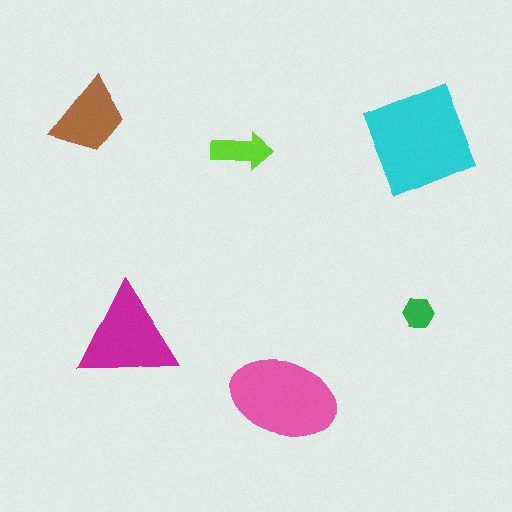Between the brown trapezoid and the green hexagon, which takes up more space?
The brown trapezoid.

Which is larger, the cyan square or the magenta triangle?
The cyan square.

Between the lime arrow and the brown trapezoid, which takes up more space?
The brown trapezoid.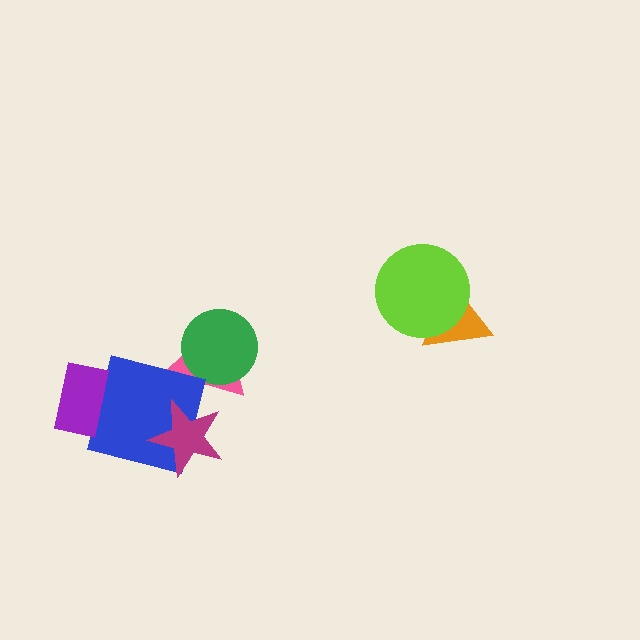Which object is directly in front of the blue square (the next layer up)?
The magenta star is directly in front of the blue square.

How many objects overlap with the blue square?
3 objects overlap with the blue square.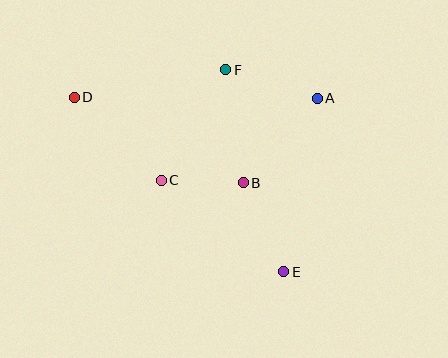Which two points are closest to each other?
Points B and C are closest to each other.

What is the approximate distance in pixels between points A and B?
The distance between A and B is approximately 112 pixels.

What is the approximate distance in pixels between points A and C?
The distance between A and C is approximately 176 pixels.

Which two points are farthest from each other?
Points D and E are farthest from each other.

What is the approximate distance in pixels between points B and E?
The distance between B and E is approximately 98 pixels.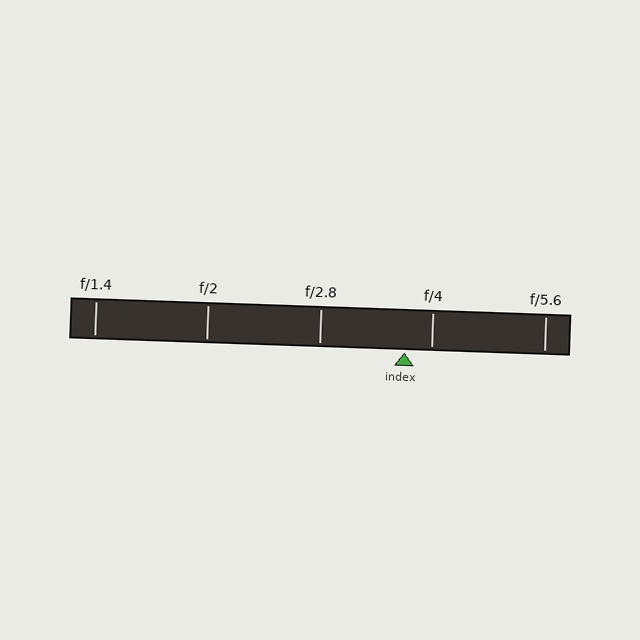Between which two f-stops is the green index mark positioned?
The index mark is between f/2.8 and f/4.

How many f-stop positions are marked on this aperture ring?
There are 5 f-stop positions marked.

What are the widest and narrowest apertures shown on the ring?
The widest aperture shown is f/1.4 and the narrowest is f/5.6.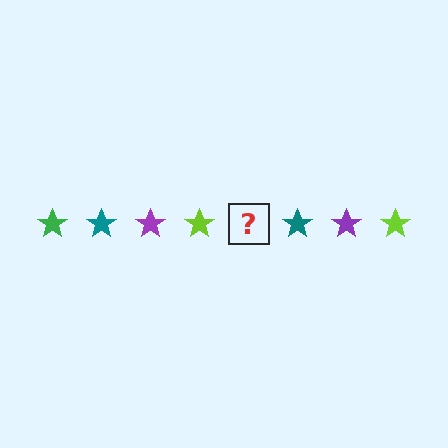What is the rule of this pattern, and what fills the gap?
The rule is that the pattern cycles through green, teal, purple, lime stars. The gap should be filled with a green star.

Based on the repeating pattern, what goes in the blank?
The blank should be a green star.